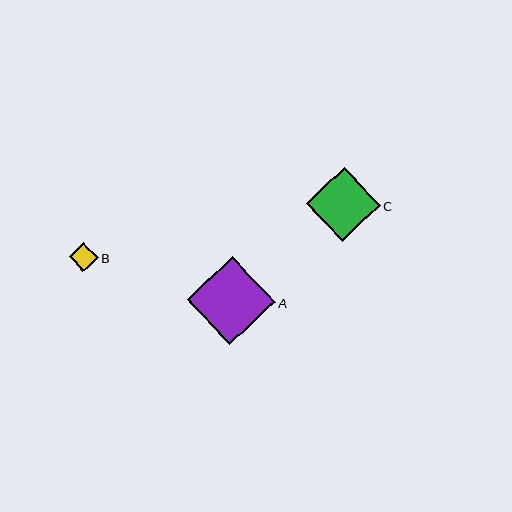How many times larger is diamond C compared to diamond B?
Diamond C is approximately 2.6 times the size of diamond B.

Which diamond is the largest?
Diamond A is the largest with a size of approximately 88 pixels.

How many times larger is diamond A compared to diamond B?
Diamond A is approximately 3.1 times the size of diamond B.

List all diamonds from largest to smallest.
From largest to smallest: A, C, B.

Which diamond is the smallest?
Diamond B is the smallest with a size of approximately 29 pixels.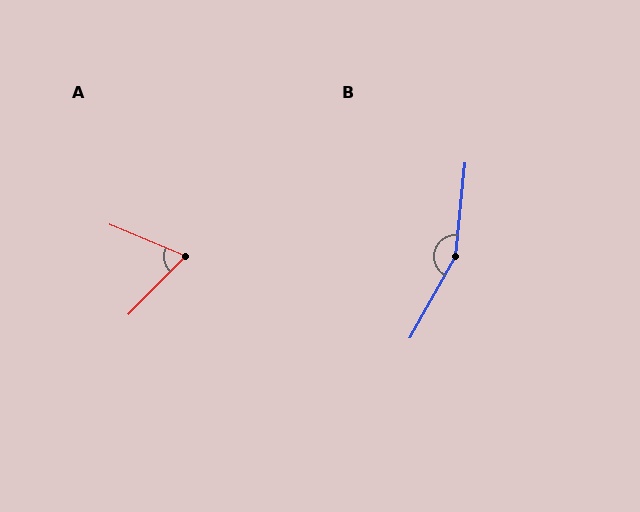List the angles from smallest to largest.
A (68°), B (157°).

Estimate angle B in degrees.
Approximately 157 degrees.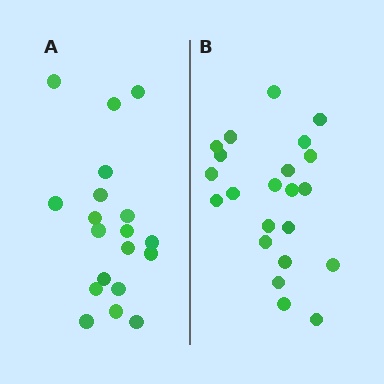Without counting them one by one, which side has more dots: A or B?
Region B (the right region) has more dots.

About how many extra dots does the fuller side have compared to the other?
Region B has just a few more — roughly 2 or 3 more dots than region A.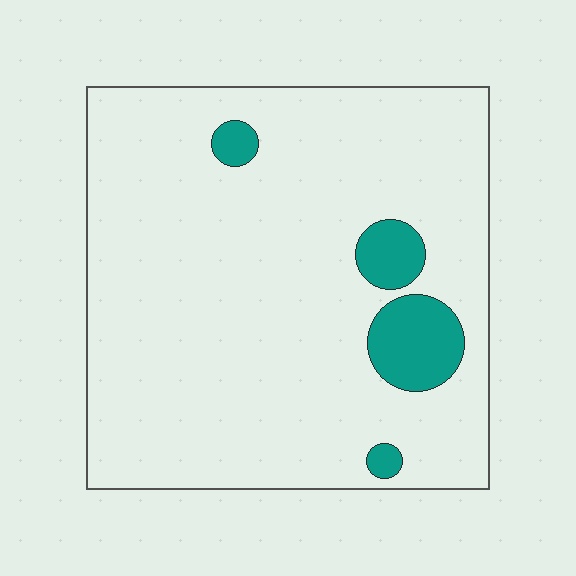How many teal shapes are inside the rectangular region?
4.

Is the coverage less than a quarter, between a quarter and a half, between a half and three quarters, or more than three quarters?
Less than a quarter.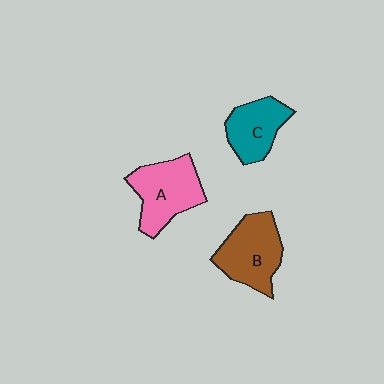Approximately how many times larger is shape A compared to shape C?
Approximately 1.3 times.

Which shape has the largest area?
Shape A (pink).